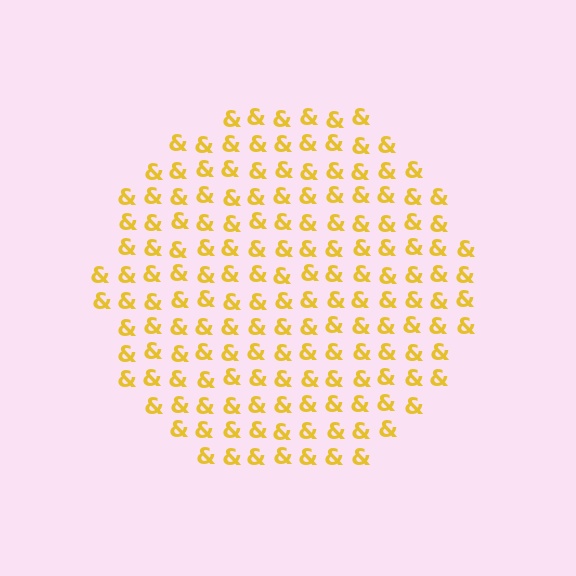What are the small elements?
The small elements are ampersands.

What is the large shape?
The large shape is a circle.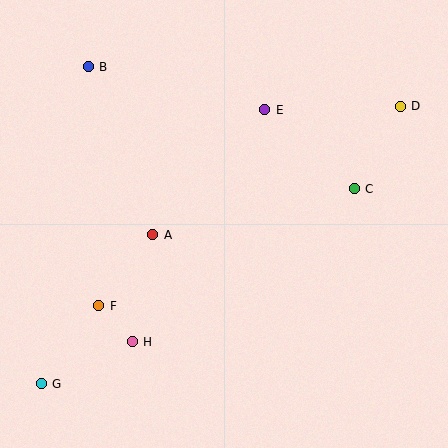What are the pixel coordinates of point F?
Point F is at (99, 306).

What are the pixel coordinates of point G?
Point G is at (41, 384).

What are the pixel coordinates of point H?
Point H is at (132, 342).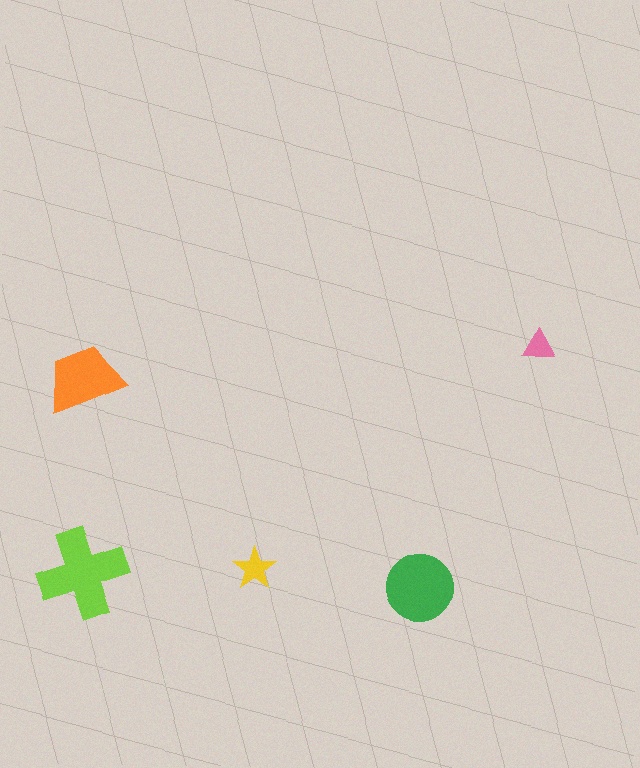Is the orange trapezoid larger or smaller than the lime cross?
Smaller.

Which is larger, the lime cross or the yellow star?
The lime cross.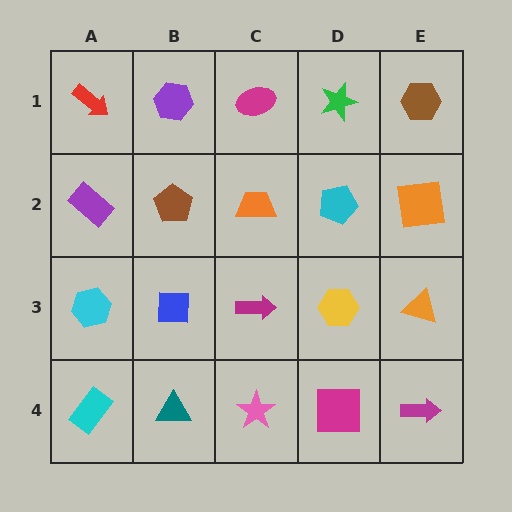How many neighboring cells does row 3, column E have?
3.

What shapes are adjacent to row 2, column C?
A magenta ellipse (row 1, column C), a magenta arrow (row 3, column C), a brown pentagon (row 2, column B), a cyan pentagon (row 2, column D).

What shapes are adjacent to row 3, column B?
A brown pentagon (row 2, column B), a teal triangle (row 4, column B), a cyan hexagon (row 3, column A), a magenta arrow (row 3, column C).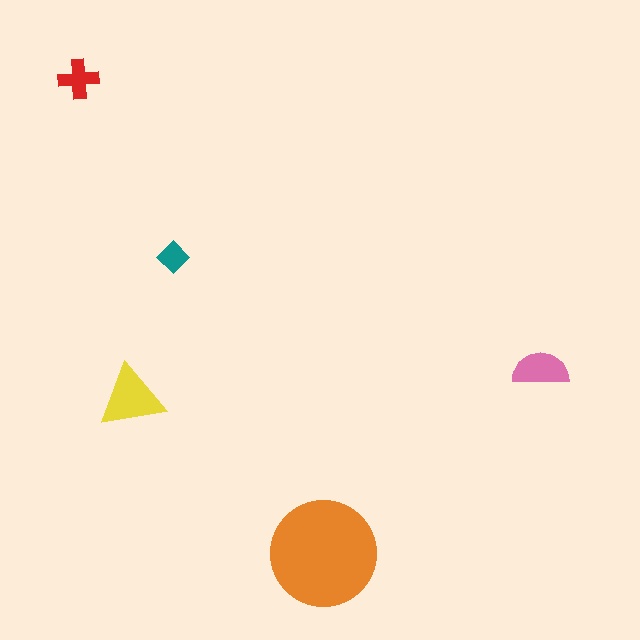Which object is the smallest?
The teal diamond.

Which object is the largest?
The orange circle.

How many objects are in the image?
There are 5 objects in the image.